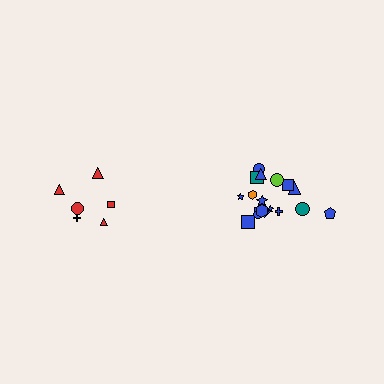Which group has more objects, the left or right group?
The right group.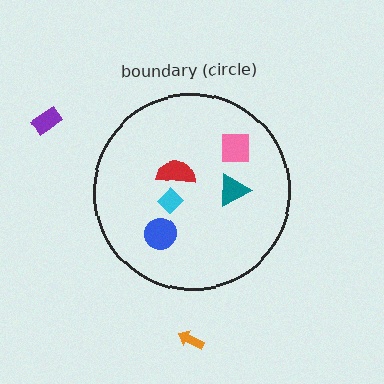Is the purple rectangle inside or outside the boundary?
Outside.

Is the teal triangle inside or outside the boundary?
Inside.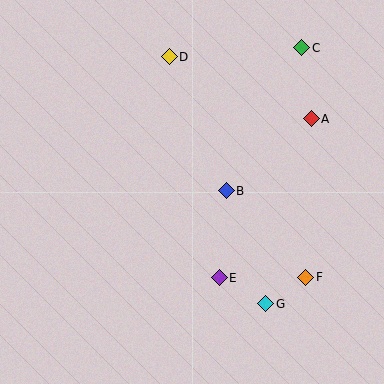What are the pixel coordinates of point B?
Point B is at (226, 191).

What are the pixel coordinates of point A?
Point A is at (311, 119).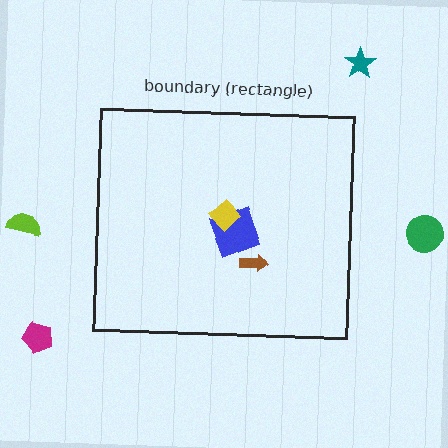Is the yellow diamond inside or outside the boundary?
Inside.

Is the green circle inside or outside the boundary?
Outside.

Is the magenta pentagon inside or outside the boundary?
Outside.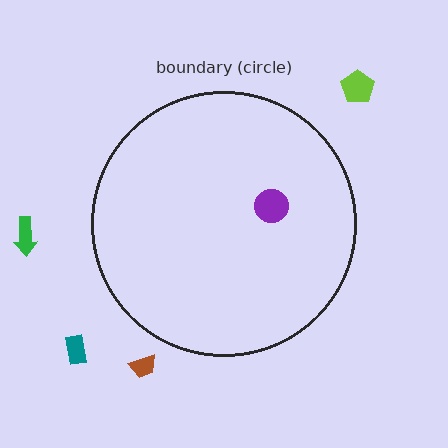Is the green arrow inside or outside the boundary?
Outside.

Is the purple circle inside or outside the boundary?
Inside.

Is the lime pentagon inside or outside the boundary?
Outside.